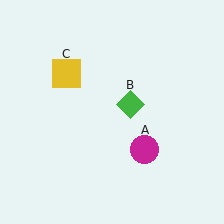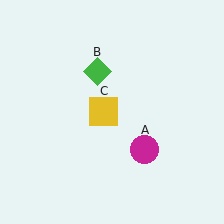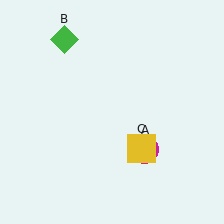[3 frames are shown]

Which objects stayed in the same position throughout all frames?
Magenta circle (object A) remained stationary.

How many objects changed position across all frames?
2 objects changed position: green diamond (object B), yellow square (object C).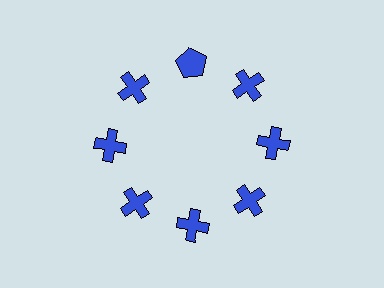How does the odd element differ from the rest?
It has a different shape: pentagon instead of cross.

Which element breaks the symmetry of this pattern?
The blue pentagon at roughly the 12 o'clock position breaks the symmetry. All other shapes are blue crosses.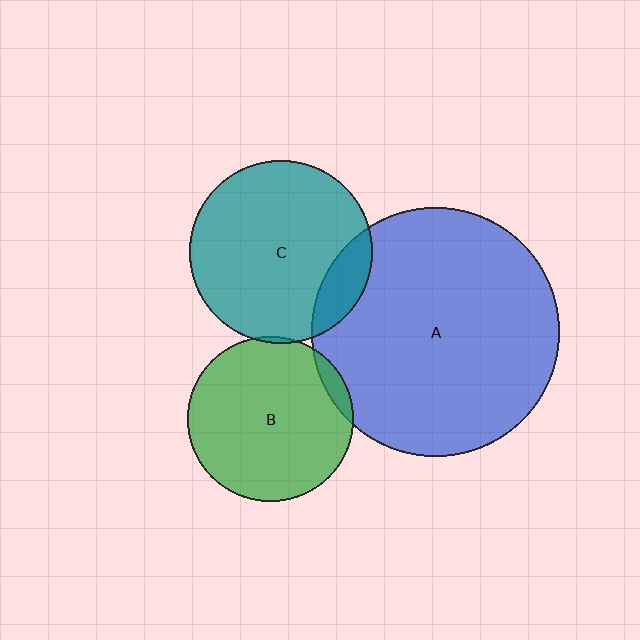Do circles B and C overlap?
Yes.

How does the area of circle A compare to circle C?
Approximately 1.8 times.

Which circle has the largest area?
Circle A (blue).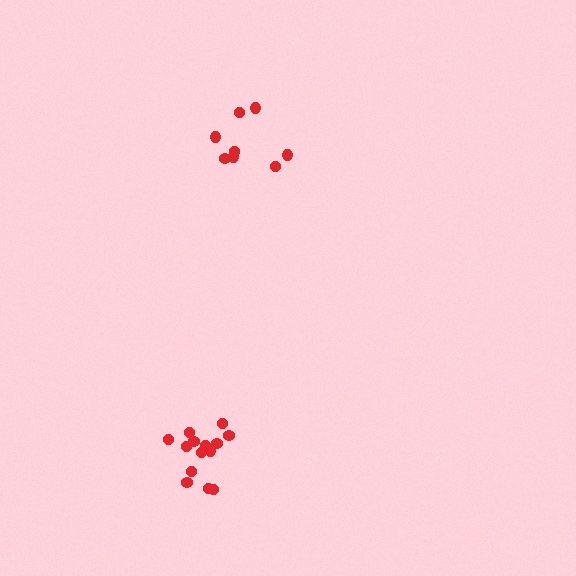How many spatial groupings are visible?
There are 2 spatial groupings.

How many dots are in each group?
Group 1: 14 dots, Group 2: 8 dots (22 total).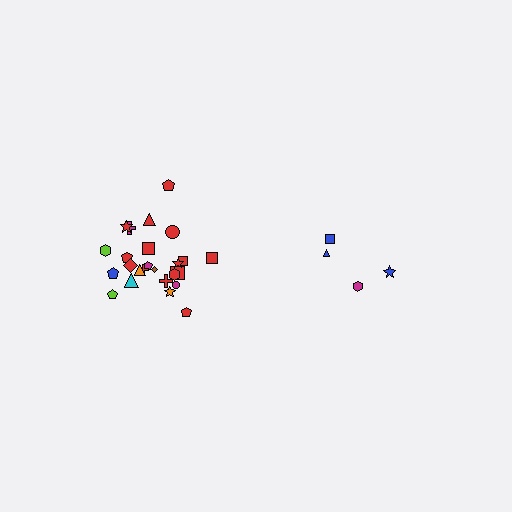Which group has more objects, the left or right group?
The left group.